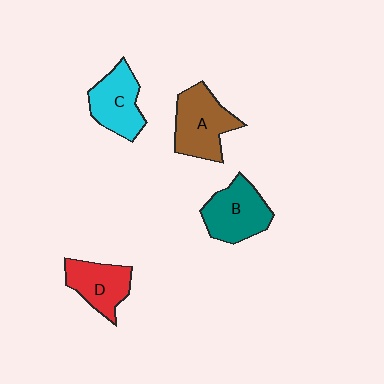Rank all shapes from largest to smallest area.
From largest to smallest: A (brown), B (teal), C (cyan), D (red).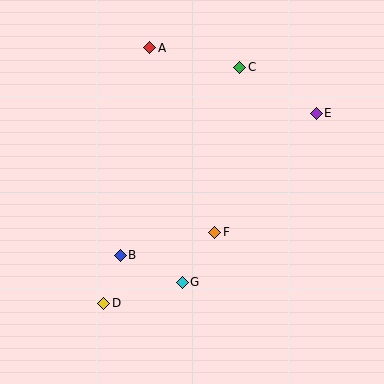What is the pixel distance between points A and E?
The distance between A and E is 179 pixels.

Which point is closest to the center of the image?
Point F at (215, 232) is closest to the center.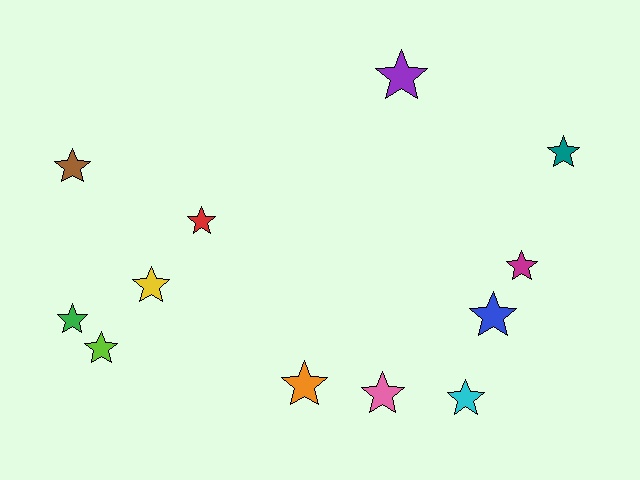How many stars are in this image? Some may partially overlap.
There are 12 stars.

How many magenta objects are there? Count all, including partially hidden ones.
There is 1 magenta object.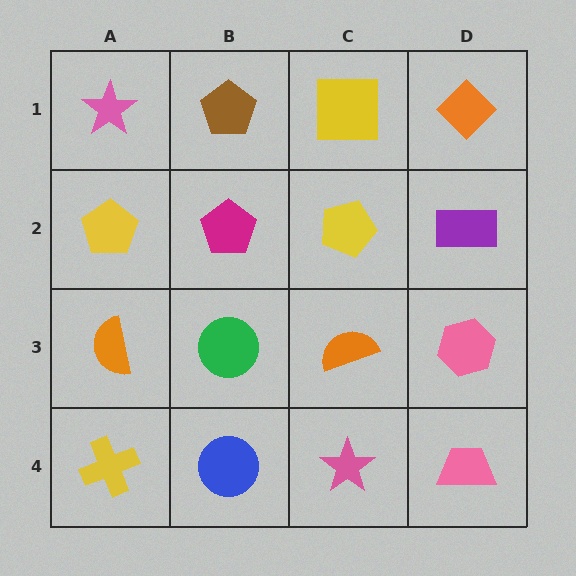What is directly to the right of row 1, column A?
A brown pentagon.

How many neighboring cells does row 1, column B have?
3.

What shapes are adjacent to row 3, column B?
A magenta pentagon (row 2, column B), a blue circle (row 4, column B), an orange semicircle (row 3, column A), an orange semicircle (row 3, column C).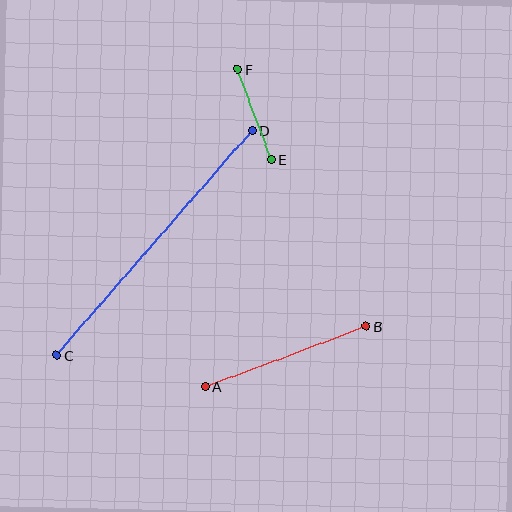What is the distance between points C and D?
The distance is approximately 298 pixels.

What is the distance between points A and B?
The distance is approximately 172 pixels.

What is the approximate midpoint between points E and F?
The midpoint is at approximately (255, 114) pixels.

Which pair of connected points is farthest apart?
Points C and D are farthest apart.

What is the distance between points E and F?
The distance is approximately 96 pixels.